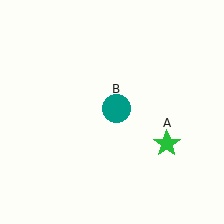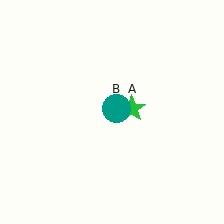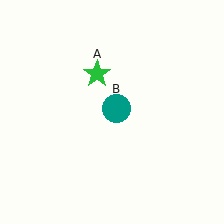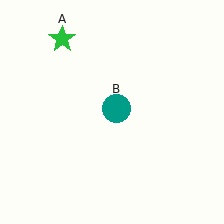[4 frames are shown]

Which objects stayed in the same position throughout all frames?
Teal circle (object B) remained stationary.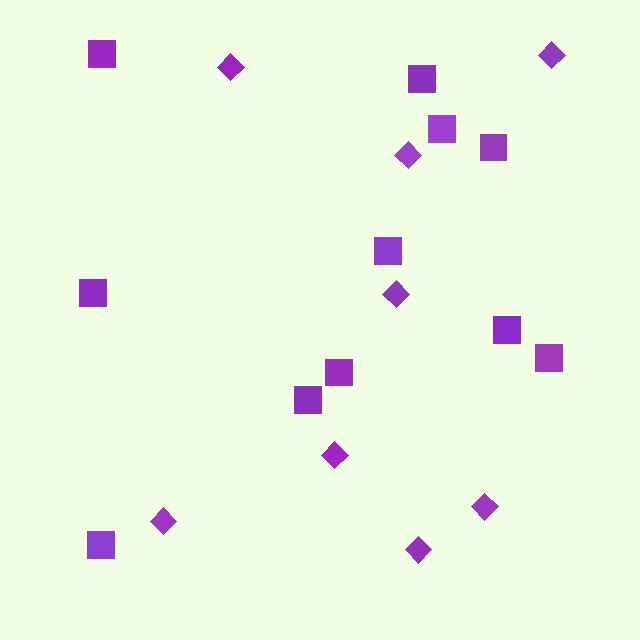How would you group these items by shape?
There are 2 groups: one group of squares (11) and one group of diamonds (8).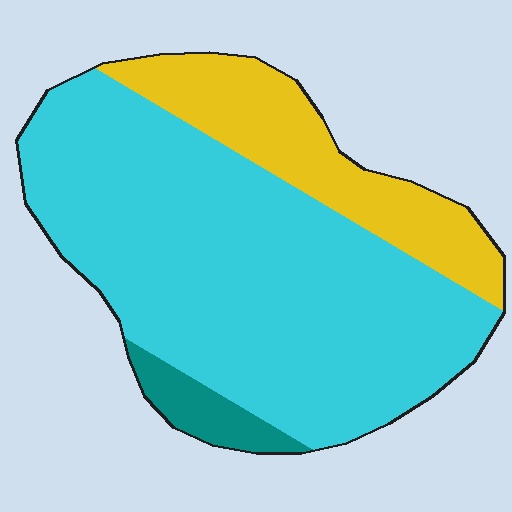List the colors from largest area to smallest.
From largest to smallest: cyan, yellow, teal.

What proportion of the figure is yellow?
Yellow covers roughly 20% of the figure.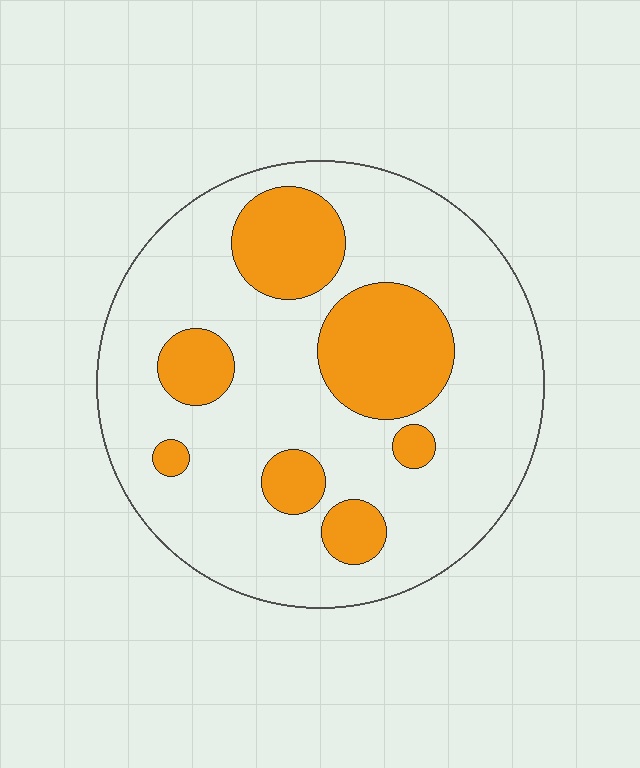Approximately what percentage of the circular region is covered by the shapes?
Approximately 25%.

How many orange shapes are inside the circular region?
7.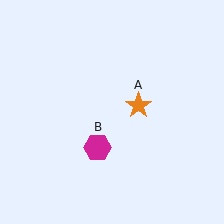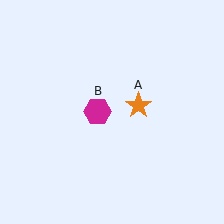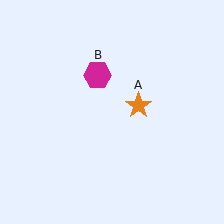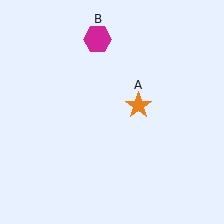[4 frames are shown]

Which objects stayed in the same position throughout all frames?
Orange star (object A) remained stationary.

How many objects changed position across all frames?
1 object changed position: magenta hexagon (object B).